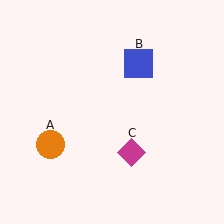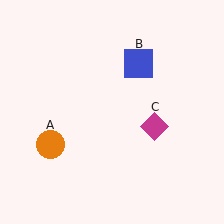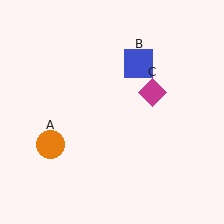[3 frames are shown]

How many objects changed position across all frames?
1 object changed position: magenta diamond (object C).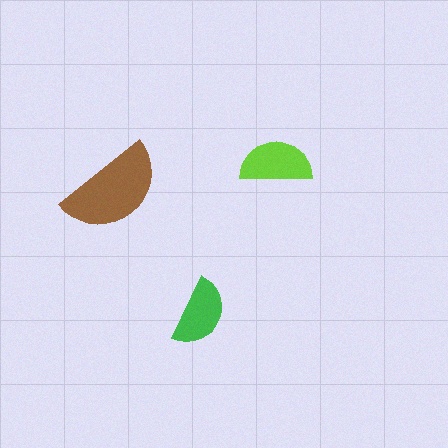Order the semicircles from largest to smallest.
the brown one, the lime one, the green one.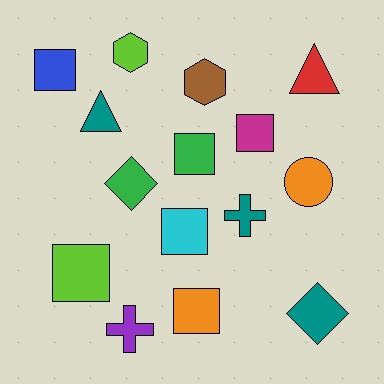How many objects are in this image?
There are 15 objects.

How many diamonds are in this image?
There are 2 diamonds.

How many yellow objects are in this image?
There are no yellow objects.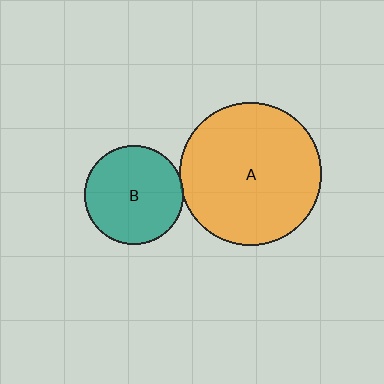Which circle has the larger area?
Circle A (orange).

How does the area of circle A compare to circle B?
Approximately 2.1 times.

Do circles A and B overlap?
Yes.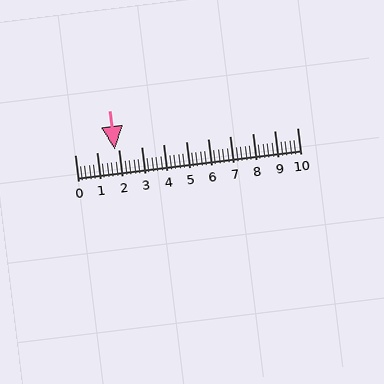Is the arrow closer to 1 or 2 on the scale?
The arrow is closer to 2.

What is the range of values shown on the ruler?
The ruler shows values from 0 to 10.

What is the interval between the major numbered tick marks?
The major tick marks are spaced 1 units apart.